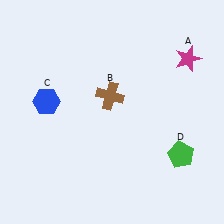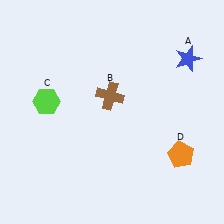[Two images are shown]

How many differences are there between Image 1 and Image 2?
There are 3 differences between the two images.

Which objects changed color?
A changed from magenta to blue. C changed from blue to lime. D changed from green to orange.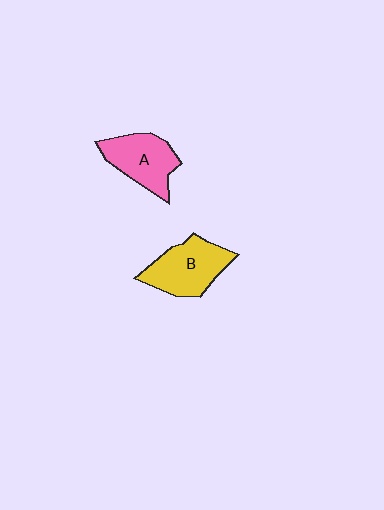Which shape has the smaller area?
Shape A (pink).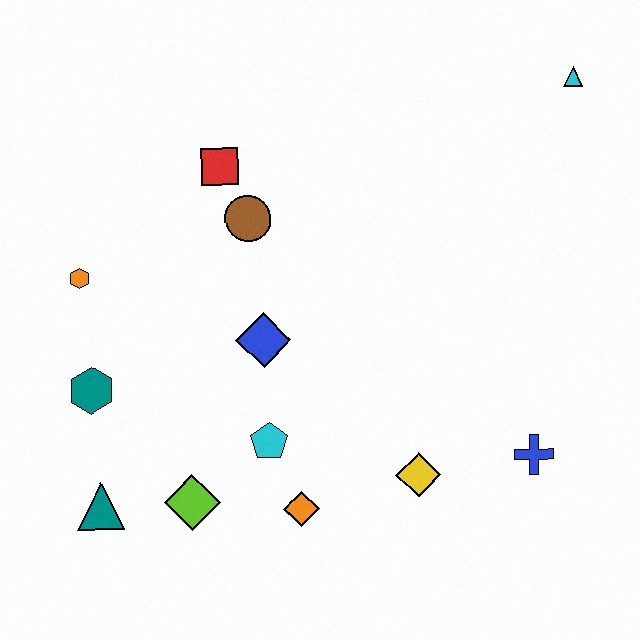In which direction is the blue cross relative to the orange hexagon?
The blue cross is to the right of the orange hexagon.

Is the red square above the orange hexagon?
Yes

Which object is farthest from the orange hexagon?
The cyan triangle is farthest from the orange hexagon.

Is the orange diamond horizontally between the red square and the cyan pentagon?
No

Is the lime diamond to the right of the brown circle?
No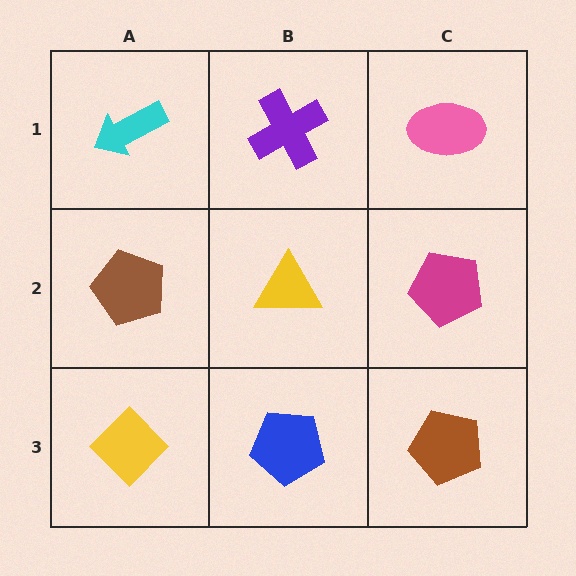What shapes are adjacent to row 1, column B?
A yellow triangle (row 2, column B), a cyan arrow (row 1, column A), a pink ellipse (row 1, column C).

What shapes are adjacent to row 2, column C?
A pink ellipse (row 1, column C), a brown pentagon (row 3, column C), a yellow triangle (row 2, column B).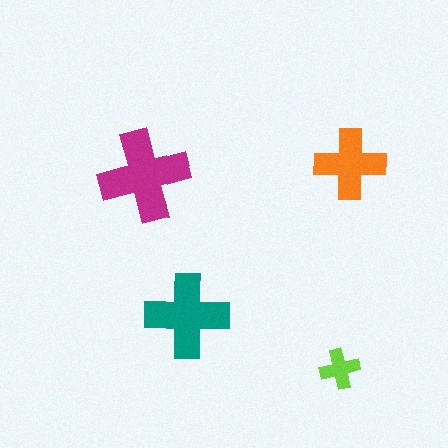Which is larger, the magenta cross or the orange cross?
The magenta one.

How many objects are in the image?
There are 4 objects in the image.